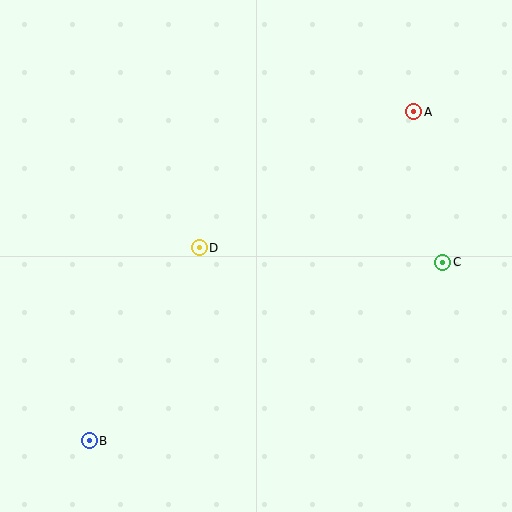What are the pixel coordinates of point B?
Point B is at (89, 441).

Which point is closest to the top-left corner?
Point D is closest to the top-left corner.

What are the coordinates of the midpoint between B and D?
The midpoint between B and D is at (144, 344).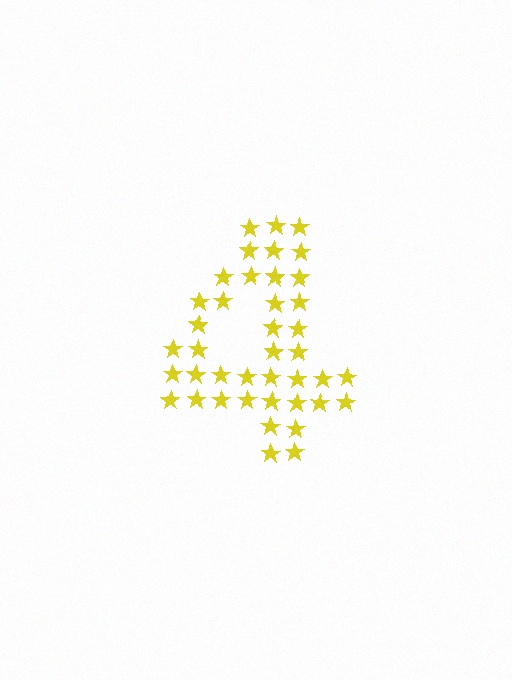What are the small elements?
The small elements are stars.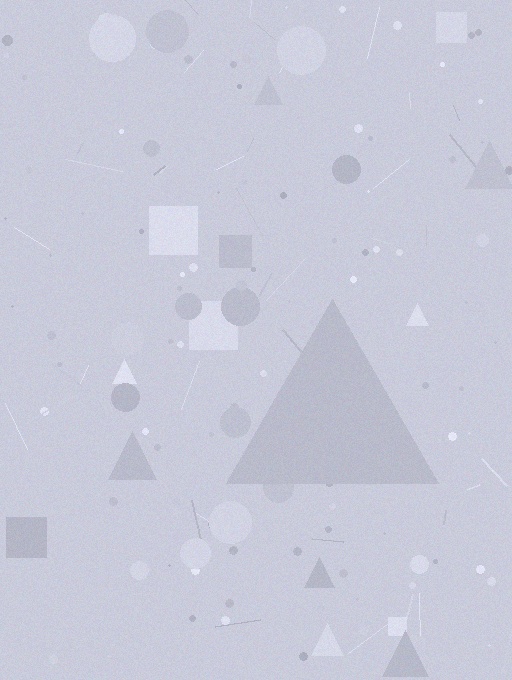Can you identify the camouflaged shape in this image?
The camouflaged shape is a triangle.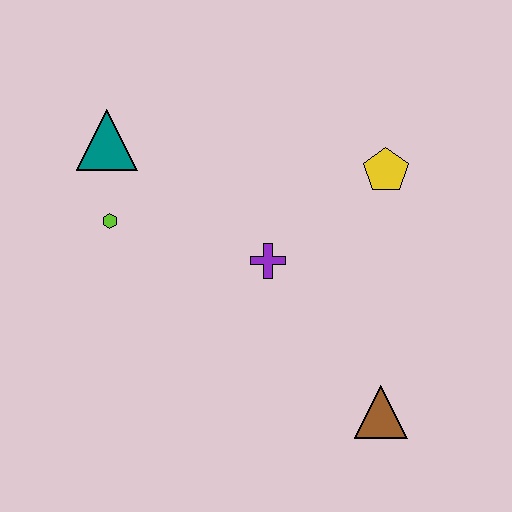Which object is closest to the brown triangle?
The purple cross is closest to the brown triangle.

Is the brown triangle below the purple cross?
Yes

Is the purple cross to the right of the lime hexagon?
Yes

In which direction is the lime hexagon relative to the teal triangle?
The lime hexagon is below the teal triangle.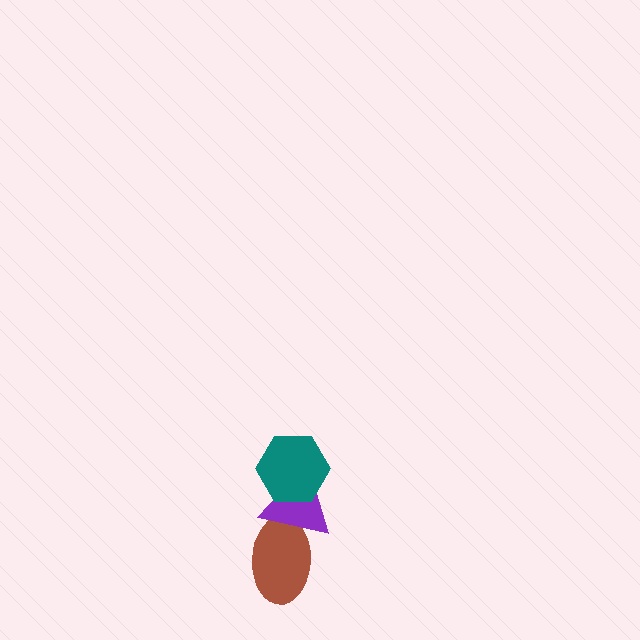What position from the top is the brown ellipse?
The brown ellipse is 3rd from the top.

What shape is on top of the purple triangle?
The teal hexagon is on top of the purple triangle.